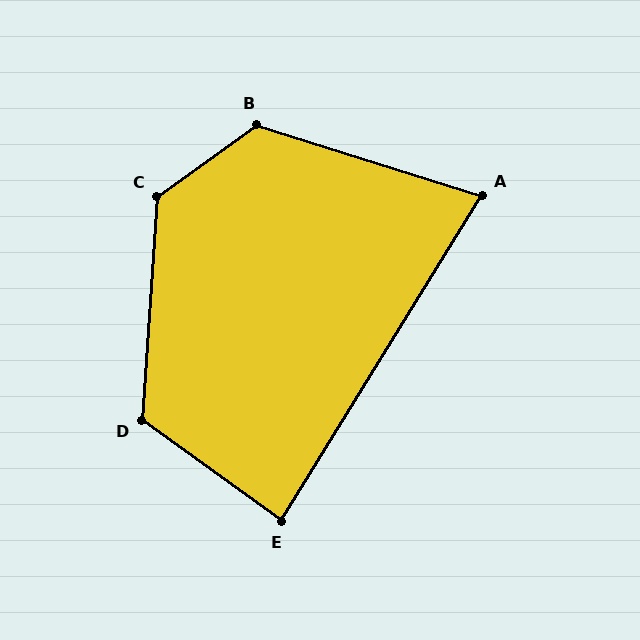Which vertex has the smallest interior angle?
A, at approximately 76 degrees.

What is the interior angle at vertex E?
Approximately 86 degrees (approximately right).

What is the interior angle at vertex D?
Approximately 122 degrees (obtuse).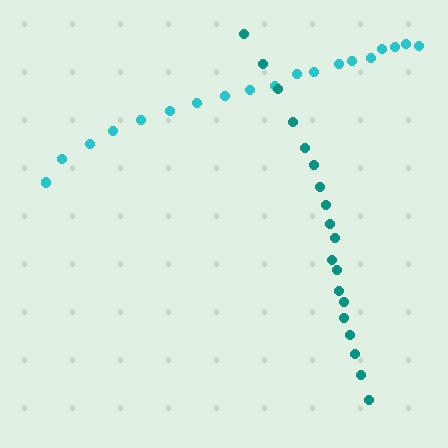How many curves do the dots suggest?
There are 2 distinct paths.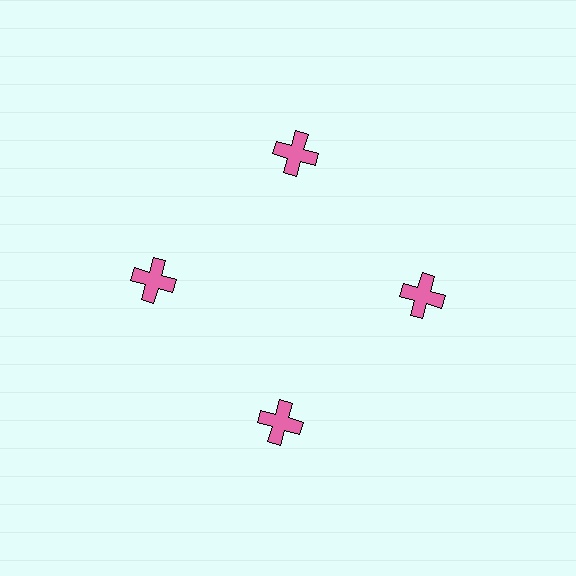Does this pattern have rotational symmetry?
Yes, this pattern has 4-fold rotational symmetry. It looks the same after rotating 90 degrees around the center.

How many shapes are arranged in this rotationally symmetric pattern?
There are 4 shapes, arranged in 4 groups of 1.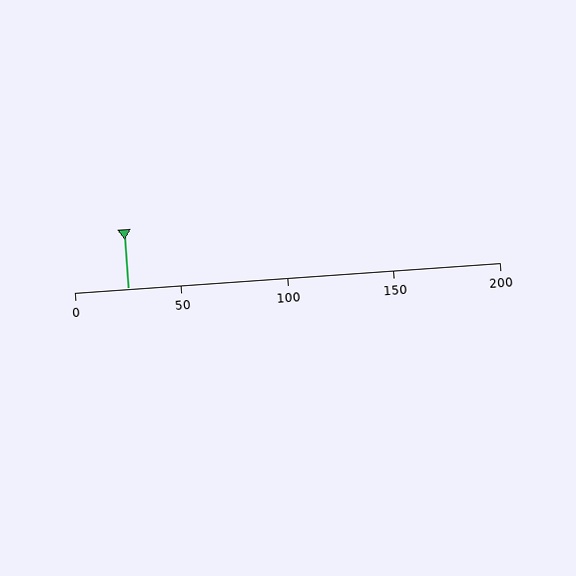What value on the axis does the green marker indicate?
The marker indicates approximately 25.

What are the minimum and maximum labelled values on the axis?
The axis runs from 0 to 200.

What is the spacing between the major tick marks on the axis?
The major ticks are spaced 50 apart.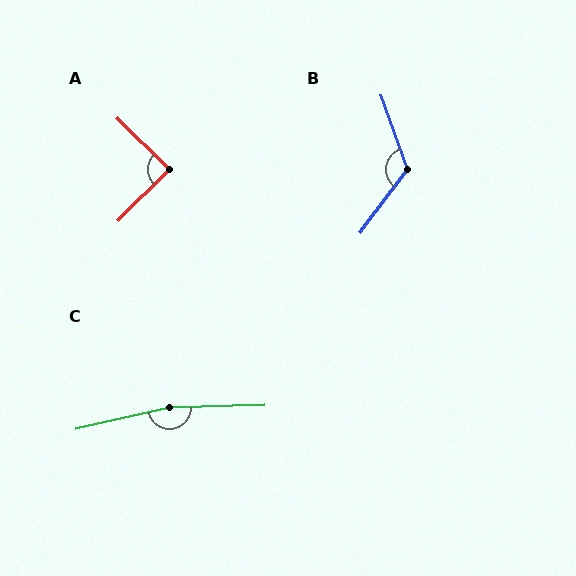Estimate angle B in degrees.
Approximately 124 degrees.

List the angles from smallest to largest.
A (90°), B (124°), C (168°).